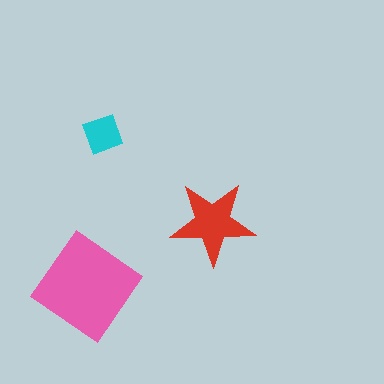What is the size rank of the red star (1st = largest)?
2nd.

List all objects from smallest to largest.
The cyan diamond, the red star, the pink diamond.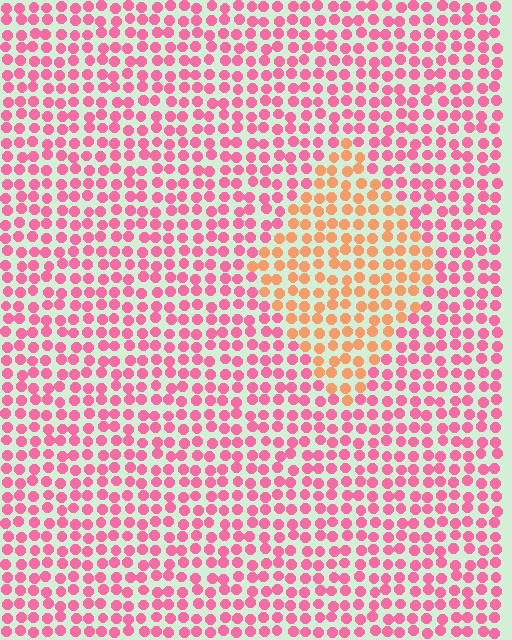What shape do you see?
I see a diamond.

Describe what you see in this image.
The image is filled with small pink elements in a uniform arrangement. A diamond-shaped region is visible where the elements are tinted to a slightly different hue, forming a subtle color boundary.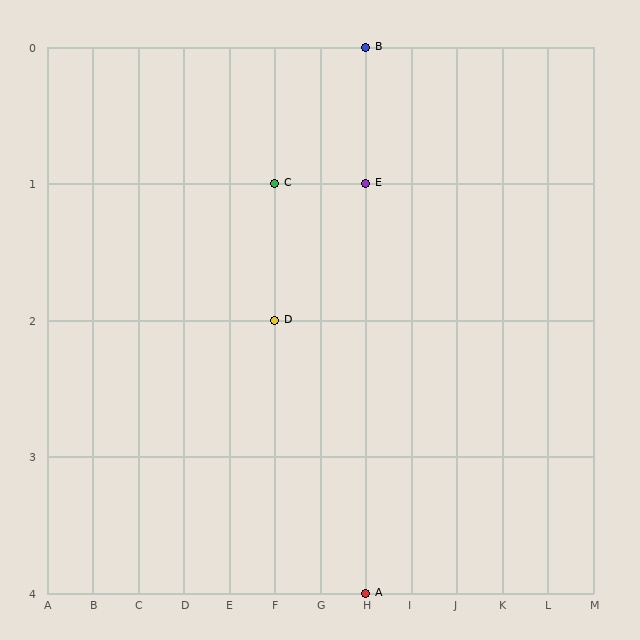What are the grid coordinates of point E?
Point E is at grid coordinates (H, 1).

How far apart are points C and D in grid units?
Points C and D are 1 row apart.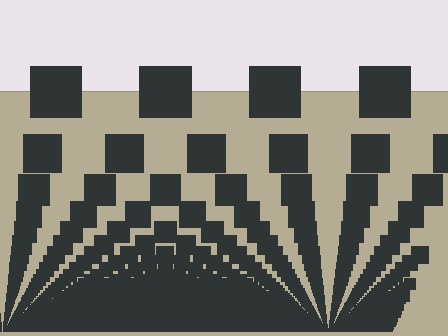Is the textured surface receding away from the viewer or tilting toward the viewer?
The surface appears to tilt toward the viewer. Texture elements get larger and sparser toward the top.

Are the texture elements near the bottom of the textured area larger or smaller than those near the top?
Smaller. The gradient is inverted — elements near the bottom are smaller and denser.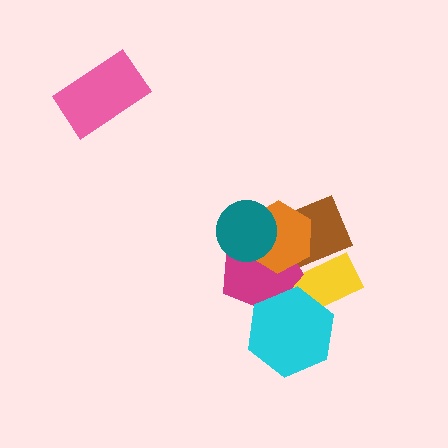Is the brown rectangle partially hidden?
Yes, it is partially covered by another shape.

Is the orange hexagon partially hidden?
Yes, it is partially covered by another shape.